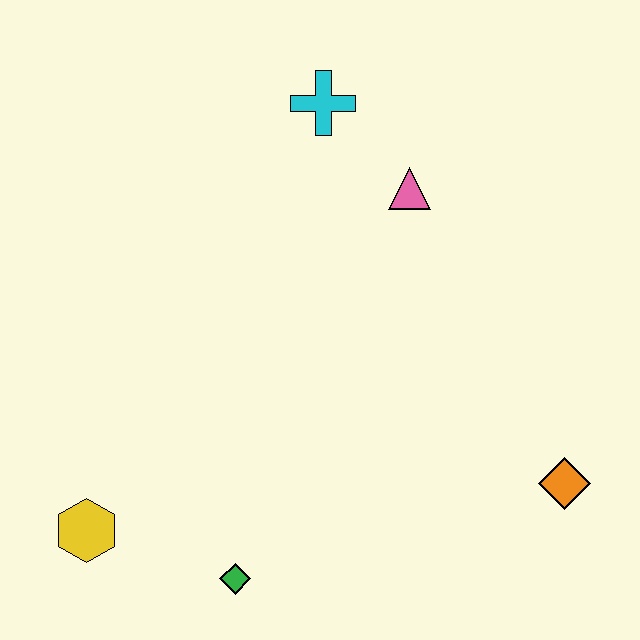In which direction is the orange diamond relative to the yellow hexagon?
The orange diamond is to the right of the yellow hexagon.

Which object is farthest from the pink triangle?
The yellow hexagon is farthest from the pink triangle.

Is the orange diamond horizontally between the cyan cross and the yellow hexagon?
No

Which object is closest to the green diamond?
The yellow hexagon is closest to the green diamond.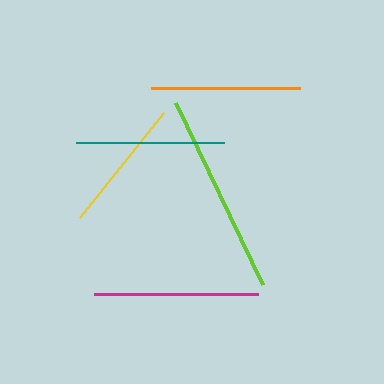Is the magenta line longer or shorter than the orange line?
The magenta line is longer than the orange line.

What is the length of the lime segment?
The lime segment is approximately 202 pixels long.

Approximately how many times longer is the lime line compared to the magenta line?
The lime line is approximately 1.2 times the length of the magenta line.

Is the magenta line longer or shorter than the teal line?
The magenta line is longer than the teal line.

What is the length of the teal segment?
The teal segment is approximately 148 pixels long.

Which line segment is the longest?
The lime line is the longest at approximately 202 pixels.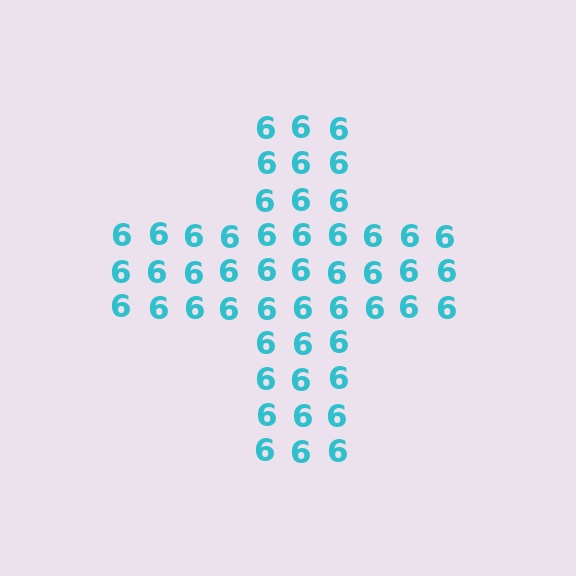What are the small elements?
The small elements are digit 6's.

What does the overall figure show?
The overall figure shows a cross.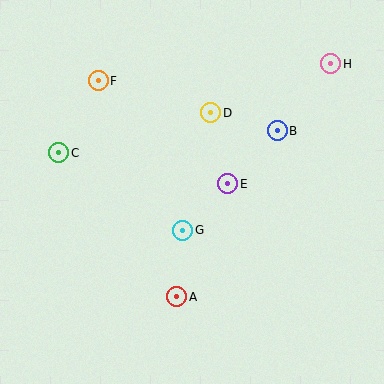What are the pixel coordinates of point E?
Point E is at (228, 184).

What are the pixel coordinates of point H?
Point H is at (331, 64).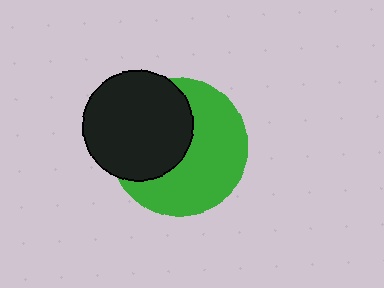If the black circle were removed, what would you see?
You would see the complete green circle.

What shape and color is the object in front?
The object in front is a black circle.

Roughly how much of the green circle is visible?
About half of it is visible (roughly 57%).